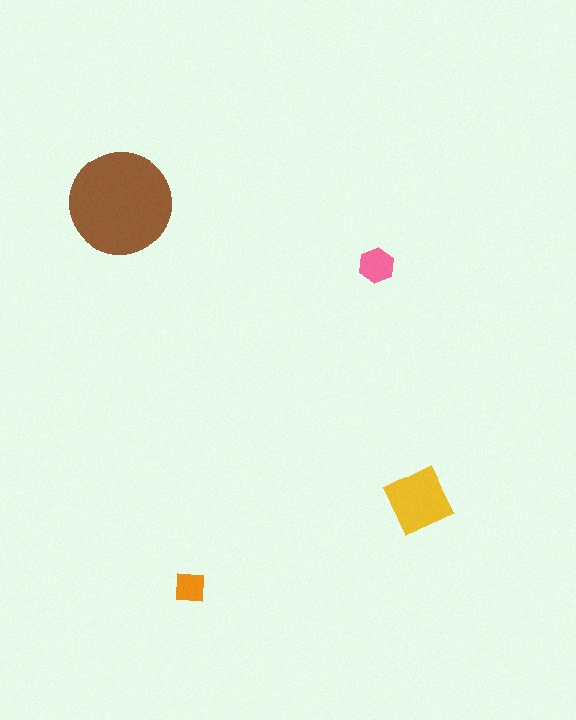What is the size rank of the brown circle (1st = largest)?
1st.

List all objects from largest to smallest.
The brown circle, the yellow diamond, the pink hexagon, the orange square.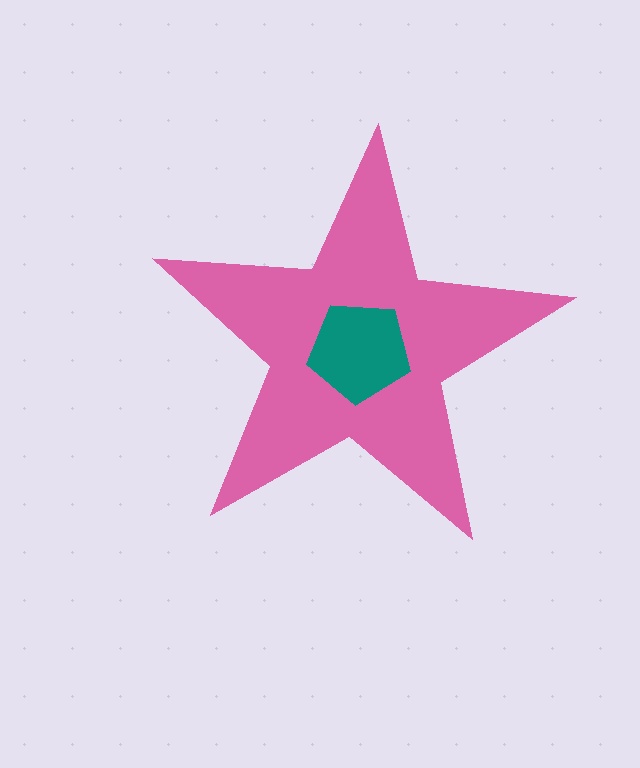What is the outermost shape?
The pink star.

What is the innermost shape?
The teal pentagon.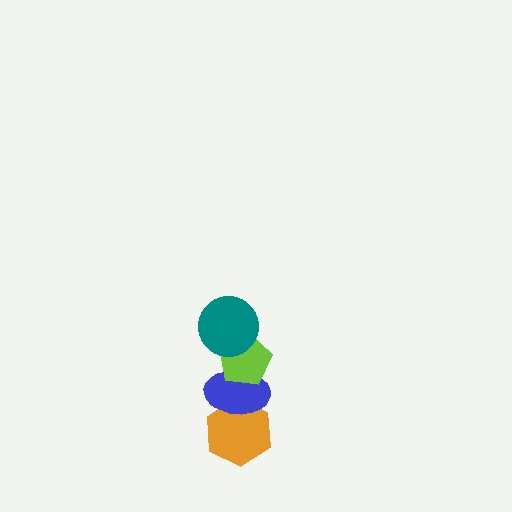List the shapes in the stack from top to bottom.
From top to bottom: the teal circle, the lime pentagon, the blue ellipse, the orange hexagon.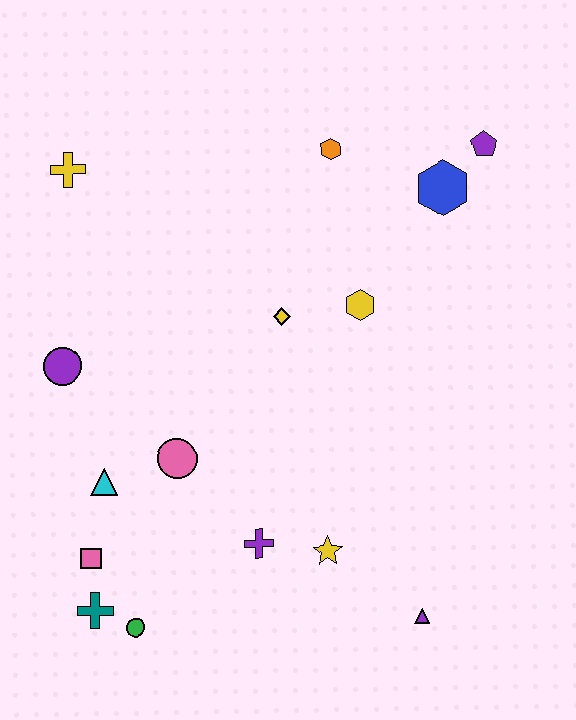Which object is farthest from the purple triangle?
The yellow cross is farthest from the purple triangle.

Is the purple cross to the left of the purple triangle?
Yes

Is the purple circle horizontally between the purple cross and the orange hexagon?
No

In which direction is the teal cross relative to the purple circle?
The teal cross is below the purple circle.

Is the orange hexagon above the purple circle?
Yes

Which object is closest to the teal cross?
The green circle is closest to the teal cross.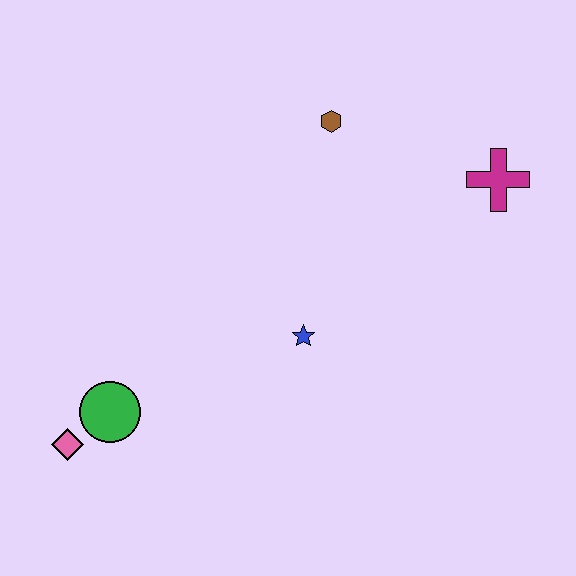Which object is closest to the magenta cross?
The brown hexagon is closest to the magenta cross.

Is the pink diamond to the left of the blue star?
Yes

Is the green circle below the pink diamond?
No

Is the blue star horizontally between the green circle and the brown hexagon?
Yes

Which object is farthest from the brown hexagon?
The pink diamond is farthest from the brown hexagon.